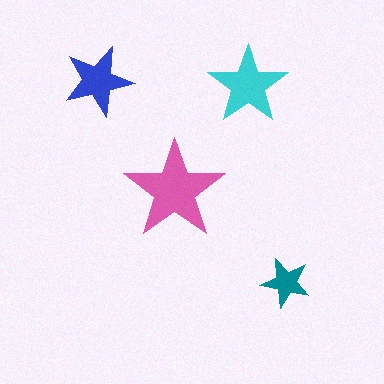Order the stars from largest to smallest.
the pink one, the cyan one, the blue one, the teal one.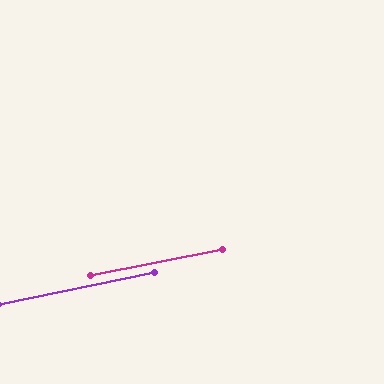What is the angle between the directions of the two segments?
Approximately 0 degrees.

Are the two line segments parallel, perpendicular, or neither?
Parallel — their directions differ by only 0.5°.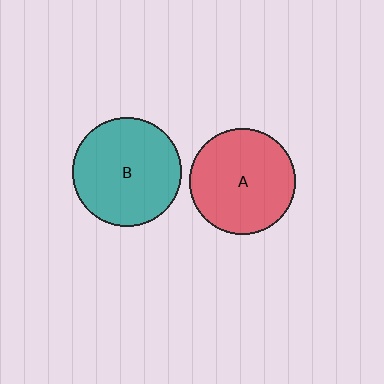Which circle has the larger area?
Circle B (teal).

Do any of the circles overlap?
No, none of the circles overlap.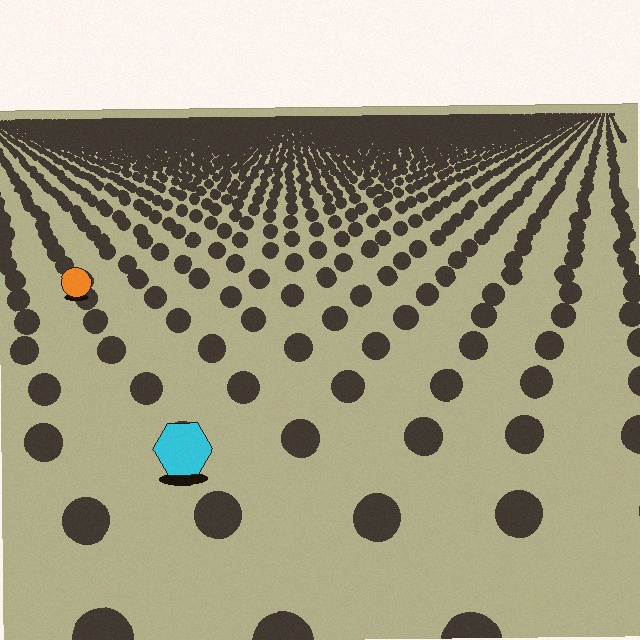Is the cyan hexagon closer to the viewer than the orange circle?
Yes. The cyan hexagon is closer — you can tell from the texture gradient: the ground texture is coarser near it.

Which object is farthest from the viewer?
The orange circle is farthest from the viewer. It appears smaller and the ground texture around it is denser.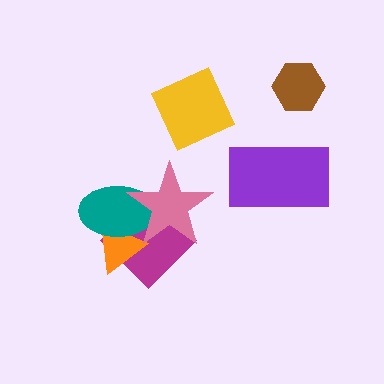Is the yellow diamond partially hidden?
No, no other shape covers it.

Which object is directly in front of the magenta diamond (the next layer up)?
The orange triangle is directly in front of the magenta diamond.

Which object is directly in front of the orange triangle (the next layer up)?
The teal ellipse is directly in front of the orange triangle.